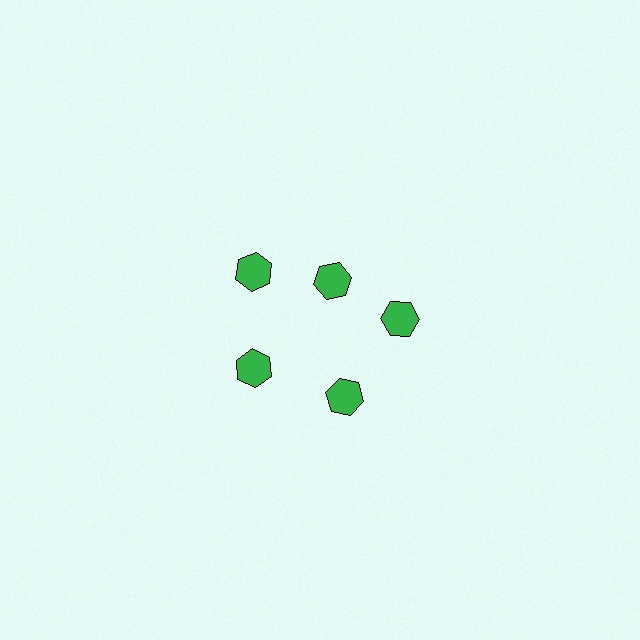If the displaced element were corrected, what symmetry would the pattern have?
It would have 5-fold rotational symmetry — the pattern would map onto itself every 72 degrees.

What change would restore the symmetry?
The symmetry would be restored by moving it outward, back onto the ring so that all 5 hexagons sit at equal angles and equal distance from the center.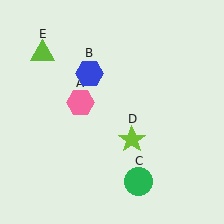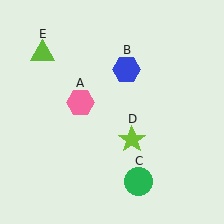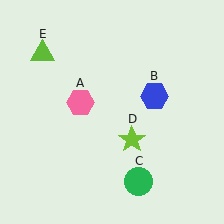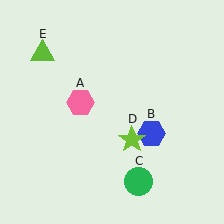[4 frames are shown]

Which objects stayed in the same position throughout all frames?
Pink hexagon (object A) and green circle (object C) and lime star (object D) and lime triangle (object E) remained stationary.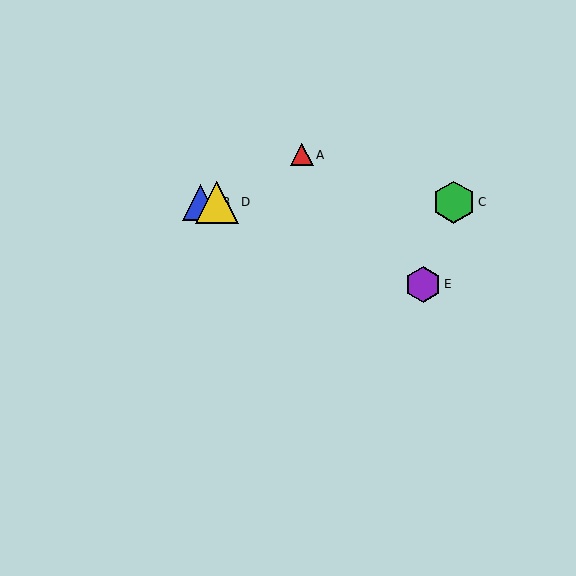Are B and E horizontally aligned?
No, B is at y≈202 and E is at y≈284.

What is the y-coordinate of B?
Object B is at y≈202.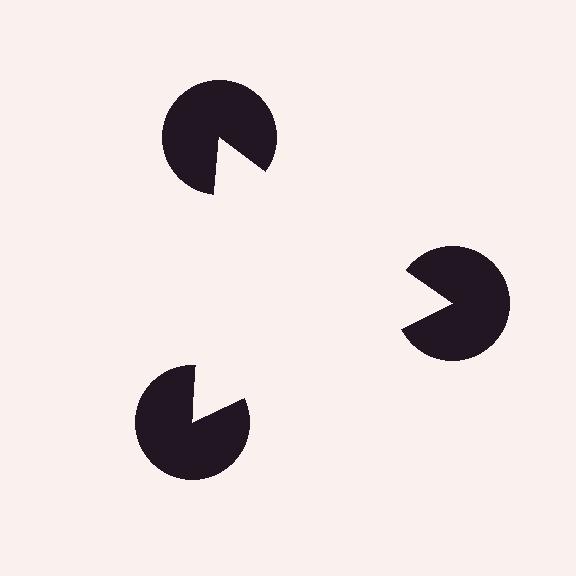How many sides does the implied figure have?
3 sides.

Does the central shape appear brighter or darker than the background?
It typically appears slightly brighter than the background, even though no actual brightness change is drawn.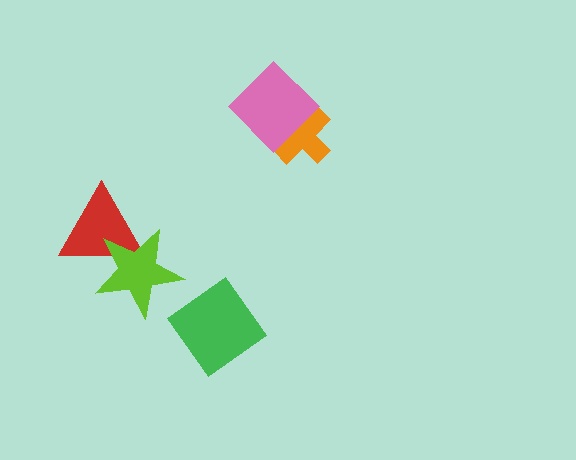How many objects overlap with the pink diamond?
1 object overlaps with the pink diamond.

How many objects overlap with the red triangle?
1 object overlaps with the red triangle.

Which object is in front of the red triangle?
The lime star is in front of the red triangle.